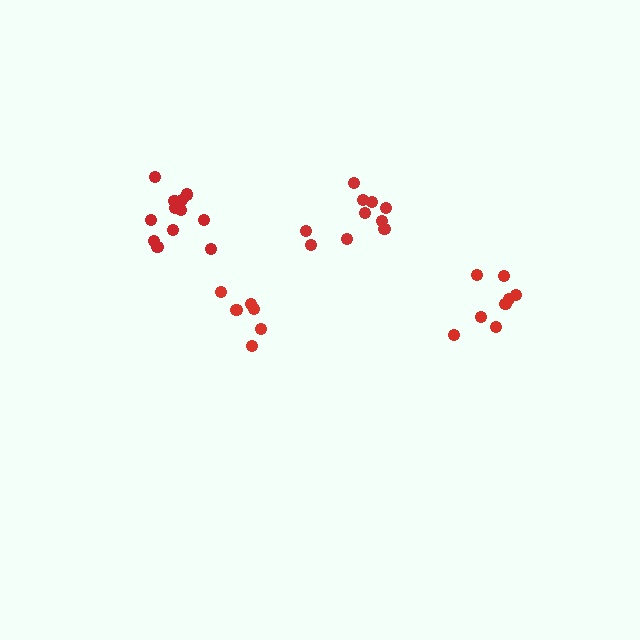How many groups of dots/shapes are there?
There are 4 groups.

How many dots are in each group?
Group 1: 10 dots, Group 2: 12 dots, Group 3: 8 dots, Group 4: 6 dots (36 total).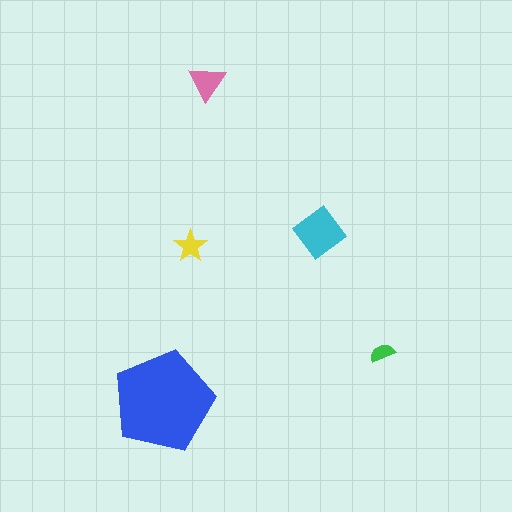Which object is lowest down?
The blue pentagon is bottommost.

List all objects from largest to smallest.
The blue pentagon, the cyan diamond, the pink triangle, the yellow star, the green semicircle.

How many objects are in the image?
There are 5 objects in the image.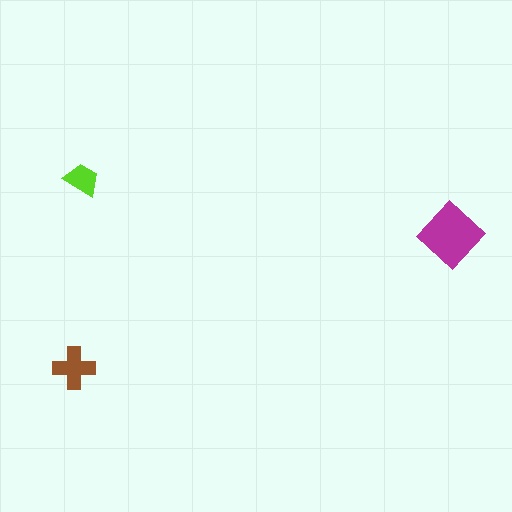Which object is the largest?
The magenta diamond.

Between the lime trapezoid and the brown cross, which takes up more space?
The brown cross.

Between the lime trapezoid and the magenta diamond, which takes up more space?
The magenta diamond.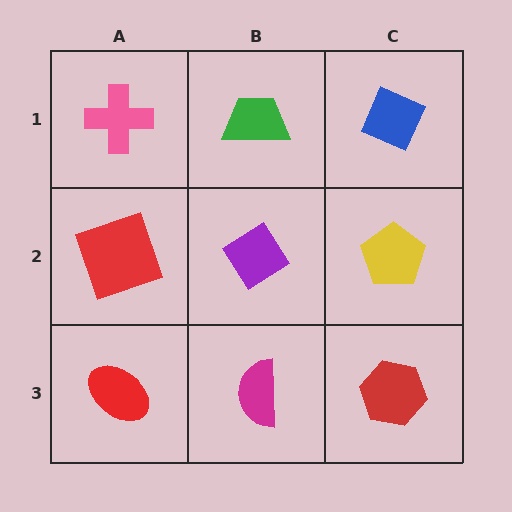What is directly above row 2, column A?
A pink cross.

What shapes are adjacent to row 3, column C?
A yellow pentagon (row 2, column C), a magenta semicircle (row 3, column B).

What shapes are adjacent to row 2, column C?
A blue diamond (row 1, column C), a red hexagon (row 3, column C), a purple diamond (row 2, column B).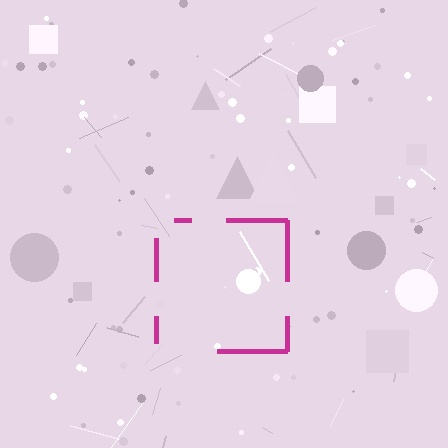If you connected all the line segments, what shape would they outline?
They would outline a square.